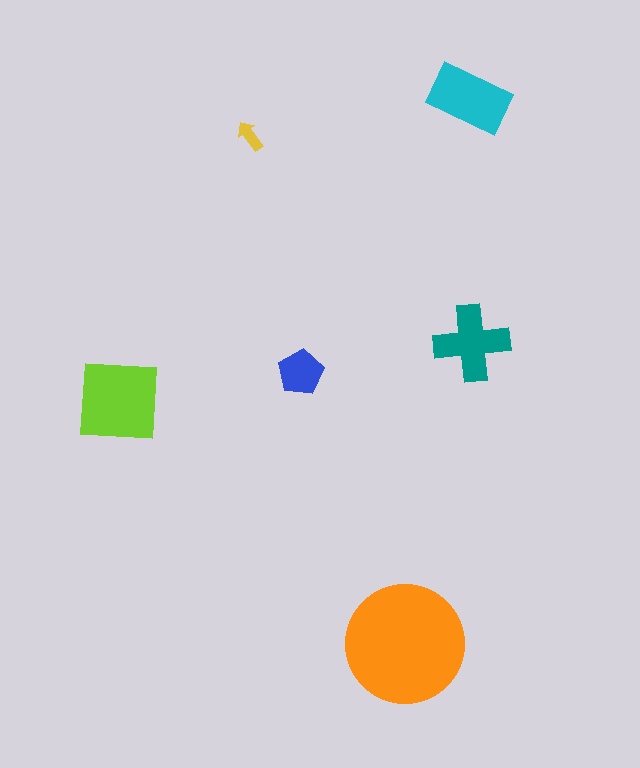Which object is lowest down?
The orange circle is bottommost.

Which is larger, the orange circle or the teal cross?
The orange circle.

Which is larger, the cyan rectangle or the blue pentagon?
The cyan rectangle.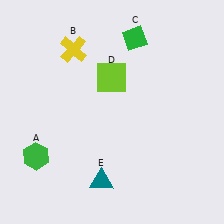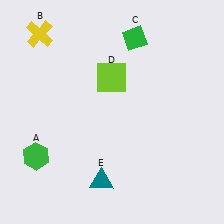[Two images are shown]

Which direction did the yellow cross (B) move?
The yellow cross (B) moved left.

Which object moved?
The yellow cross (B) moved left.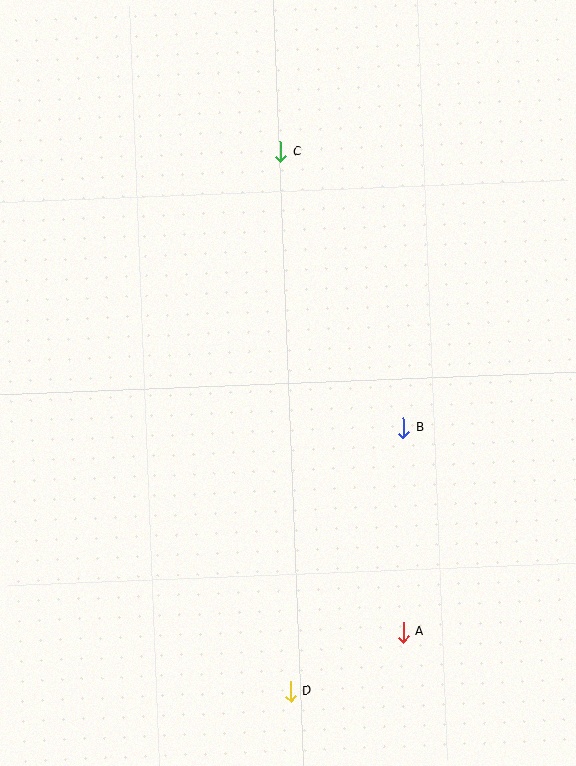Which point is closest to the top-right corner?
Point C is closest to the top-right corner.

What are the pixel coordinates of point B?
Point B is at (404, 428).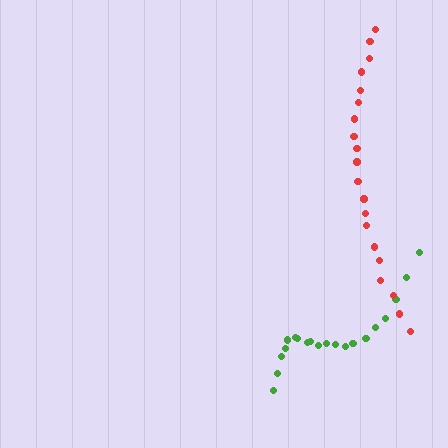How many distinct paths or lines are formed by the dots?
There are 2 distinct paths.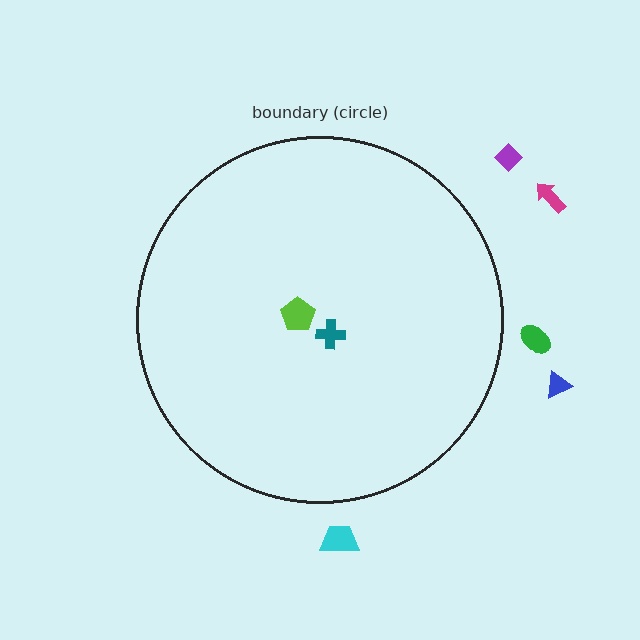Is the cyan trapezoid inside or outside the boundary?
Outside.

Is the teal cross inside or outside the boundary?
Inside.